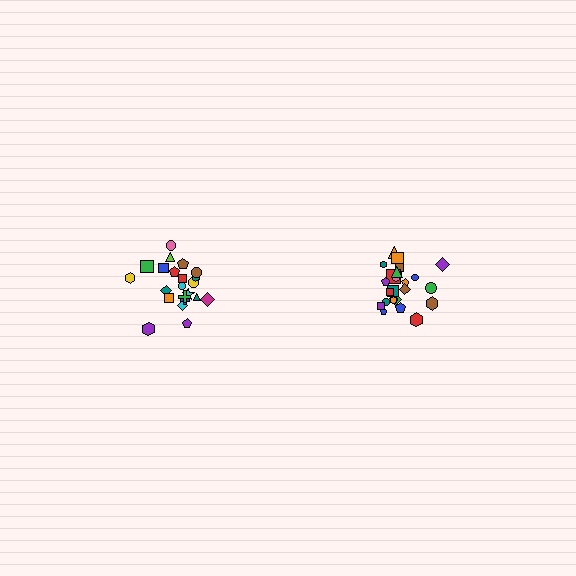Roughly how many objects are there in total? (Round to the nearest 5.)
Roughly 45 objects in total.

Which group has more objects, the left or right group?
The right group.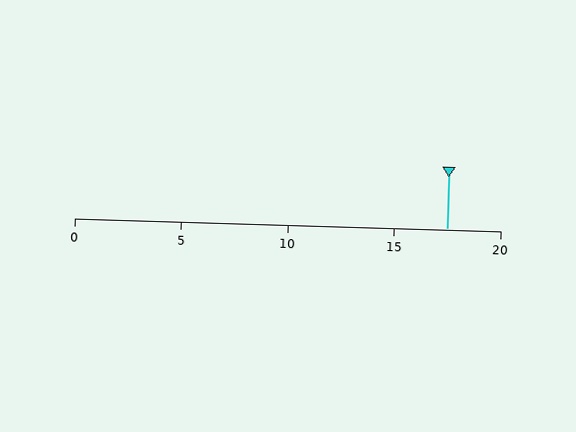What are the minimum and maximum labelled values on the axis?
The axis runs from 0 to 20.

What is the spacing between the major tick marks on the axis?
The major ticks are spaced 5 apart.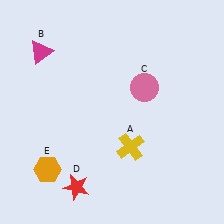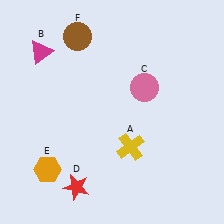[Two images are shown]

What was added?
A brown circle (F) was added in Image 2.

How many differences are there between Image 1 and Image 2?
There is 1 difference between the two images.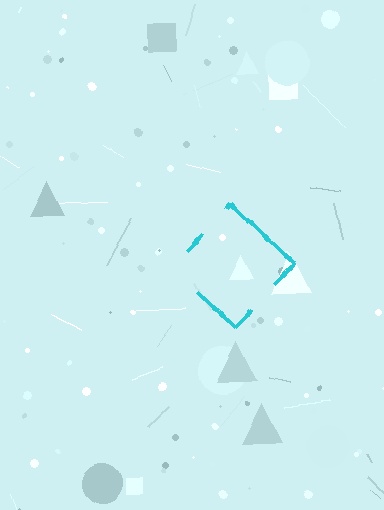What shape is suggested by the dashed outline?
The dashed outline suggests a diamond.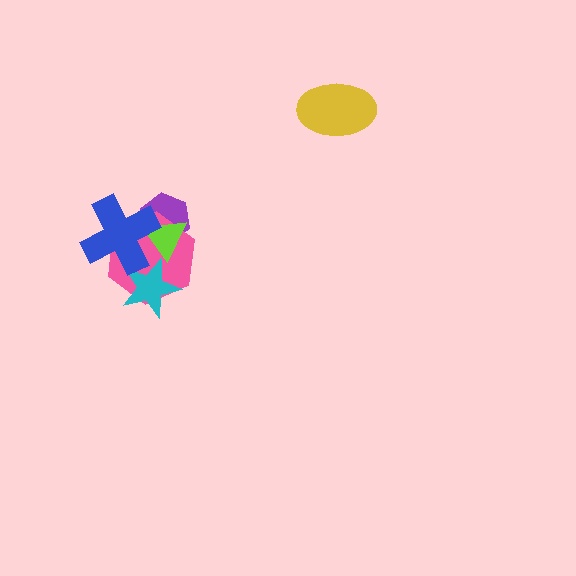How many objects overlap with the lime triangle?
3 objects overlap with the lime triangle.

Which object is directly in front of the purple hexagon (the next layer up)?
The pink hexagon is directly in front of the purple hexagon.